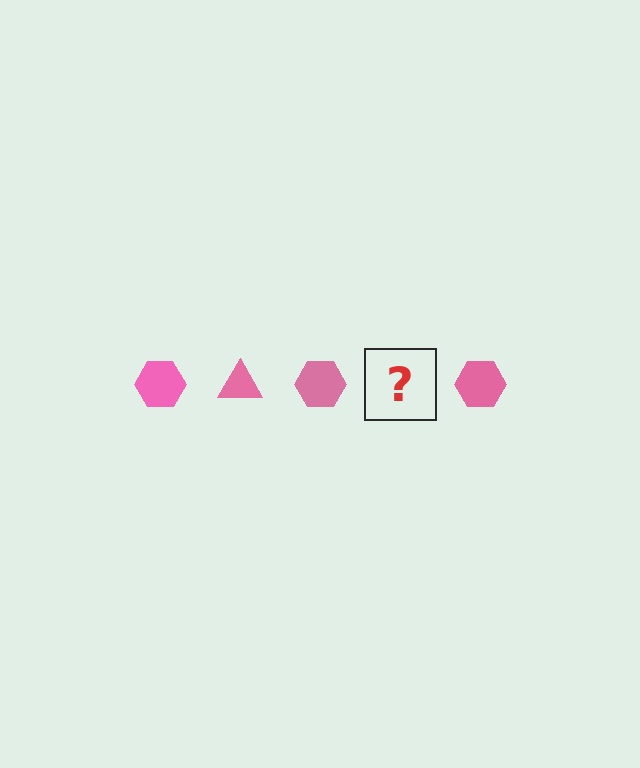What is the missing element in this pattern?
The missing element is a pink triangle.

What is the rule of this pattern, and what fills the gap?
The rule is that the pattern cycles through hexagon, triangle shapes in pink. The gap should be filled with a pink triangle.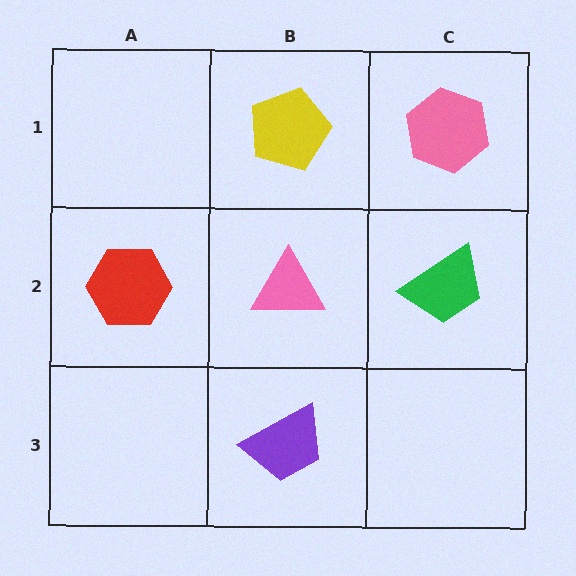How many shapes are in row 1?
2 shapes.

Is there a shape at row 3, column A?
No, that cell is empty.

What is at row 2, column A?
A red hexagon.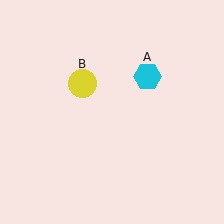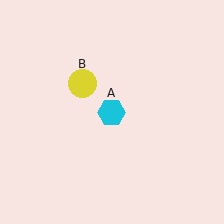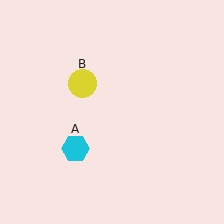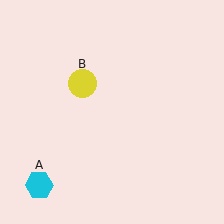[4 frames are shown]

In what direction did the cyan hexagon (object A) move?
The cyan hexagon (object A) moved down and to the left.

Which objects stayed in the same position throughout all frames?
Yellow circle (object B) remained stationary.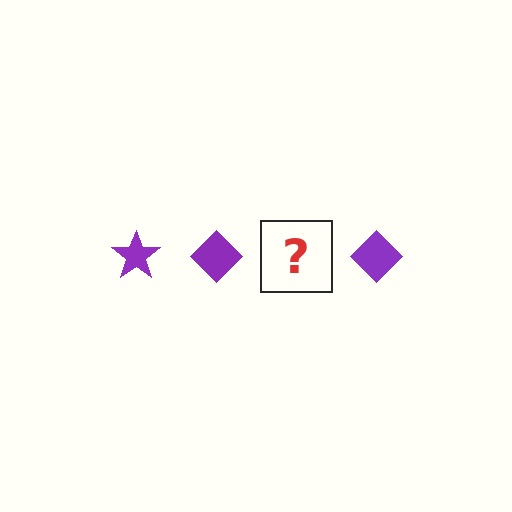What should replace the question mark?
The question mark should be replaced with a purple star.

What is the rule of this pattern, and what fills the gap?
The rule is that the pattern cycles through star, diamond shapes in purple. The gap should be filled with a purple star.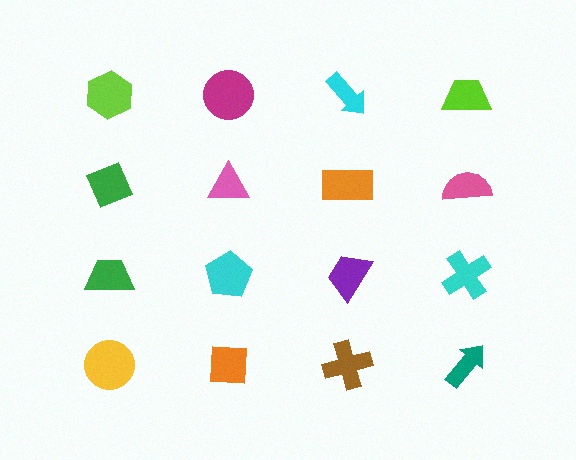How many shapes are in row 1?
4 shapes.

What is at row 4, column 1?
A yellow circle.